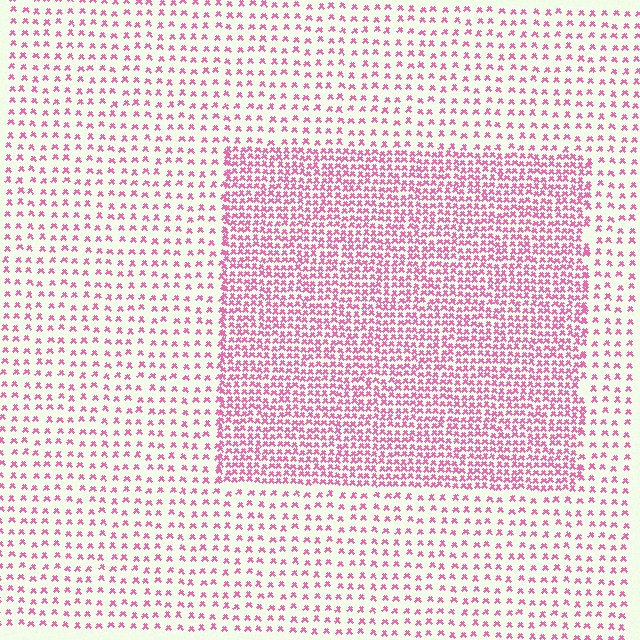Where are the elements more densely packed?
The elements are more densely packed inside the rectangle boundary.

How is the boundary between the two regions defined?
The boundary is defined by a change in element density (approximately 2.4x ratio). All elements are the same color, size, and shape.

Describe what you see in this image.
The image contains small pink elements arranged at two different densities. A rectangle-shaped region is visible where the elements are more densely packed than the surrounding area.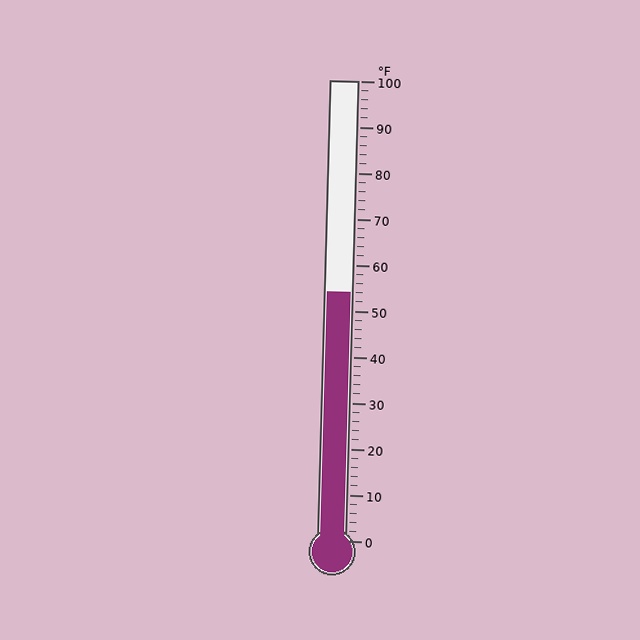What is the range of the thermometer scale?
The thermometer scale ranges from 0°F to 100°F.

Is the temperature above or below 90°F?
The temperature is below 90°F.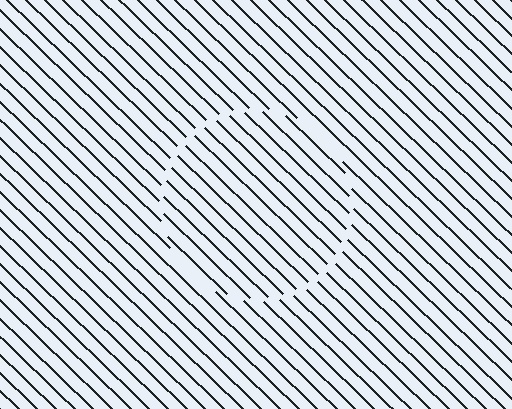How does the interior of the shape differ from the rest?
The interior of the shape contains the same grating, shifted by half a period — the contour is defined by the phase discontinuity where line-ends from the inner and outer gratings abut.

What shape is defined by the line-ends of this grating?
An illusory circle. The interior of the shape contains the same grating, shifted by half a period — the contour is defined by the phase discontinuity where line-ends from the inner and outer gratings abut.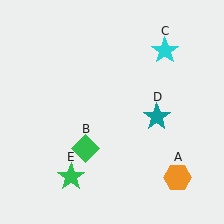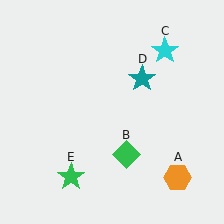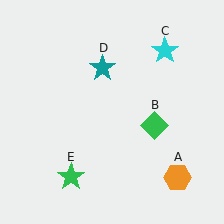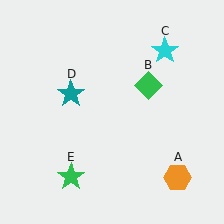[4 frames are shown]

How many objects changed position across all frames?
2 objects changed position: green diamond (object B), teal star (object D).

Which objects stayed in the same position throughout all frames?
Orange hexagon (object A) and cyan star (object C) and green star (object E) remained stationary.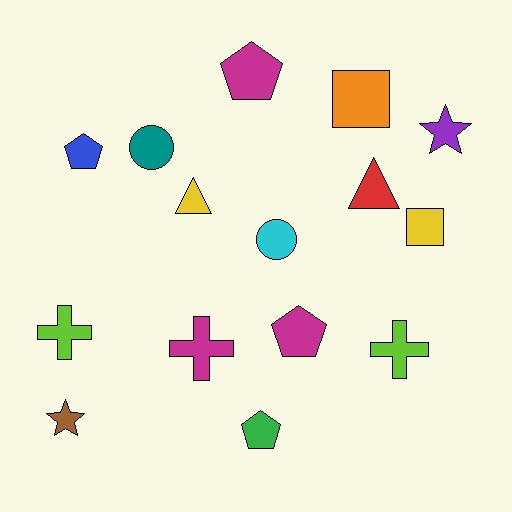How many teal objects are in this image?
There is 1 teal object.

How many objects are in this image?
There are 15 objects.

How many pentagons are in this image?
There are 4 pentagons.